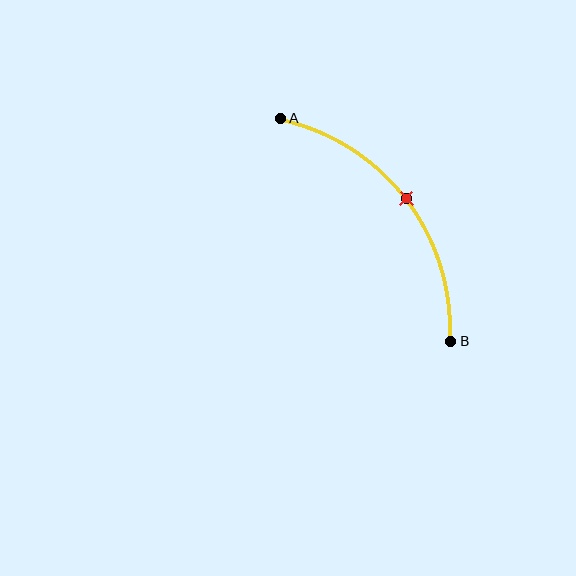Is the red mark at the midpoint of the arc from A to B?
Yes. The red mark lies on the arc at equal arc-length from both A and B — it is the arc midpoint.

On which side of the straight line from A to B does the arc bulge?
The arc bulges above and to the right of the straight line connecting A and B.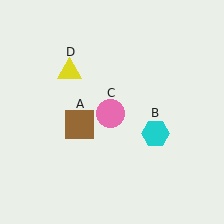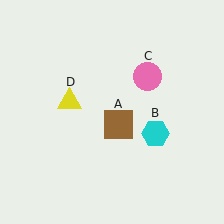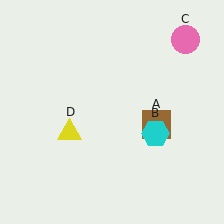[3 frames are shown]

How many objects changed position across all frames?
3 objects changed position: brown square (object A), pink circle (object C), yellow triangle (object D).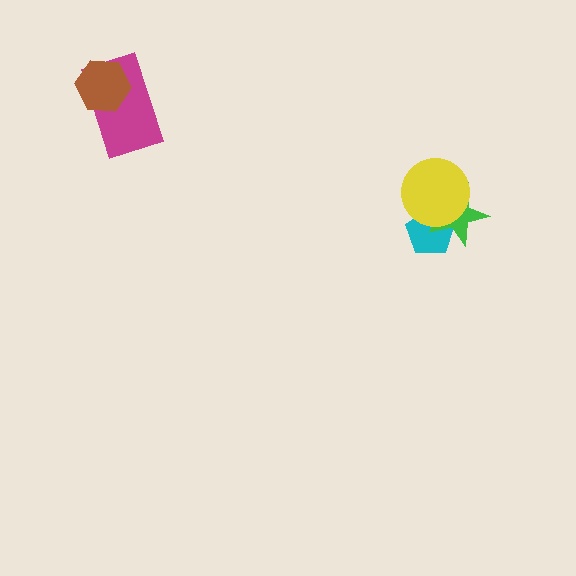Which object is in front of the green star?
The yellow circle is in front of the green star.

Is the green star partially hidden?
Yes, it is partially covered by another shape.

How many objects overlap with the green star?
2 objects overlap with the green star.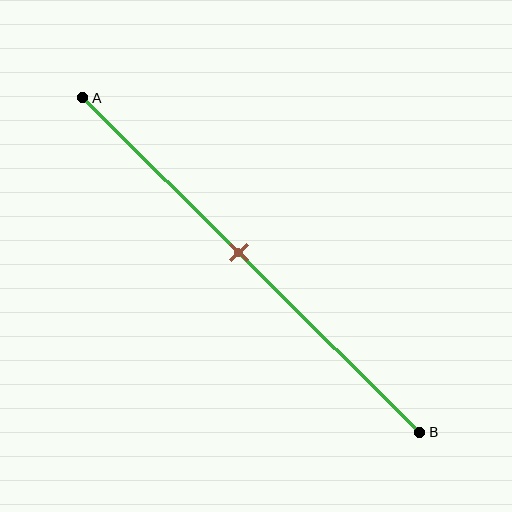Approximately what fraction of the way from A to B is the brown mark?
The brown mark is approximately 45% of the way from A to B.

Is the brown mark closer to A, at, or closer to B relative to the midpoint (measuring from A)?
The brown mark is closer to point A than the midpoint of segment AB.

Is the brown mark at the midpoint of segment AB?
No, the mark is at about 45% from A, not at the 50% midpoint.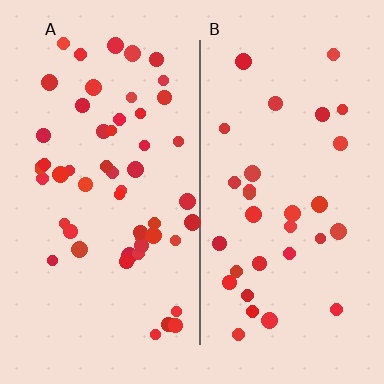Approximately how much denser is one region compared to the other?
Approximately 1.6× — region A over region B.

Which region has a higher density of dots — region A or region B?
A (the left).